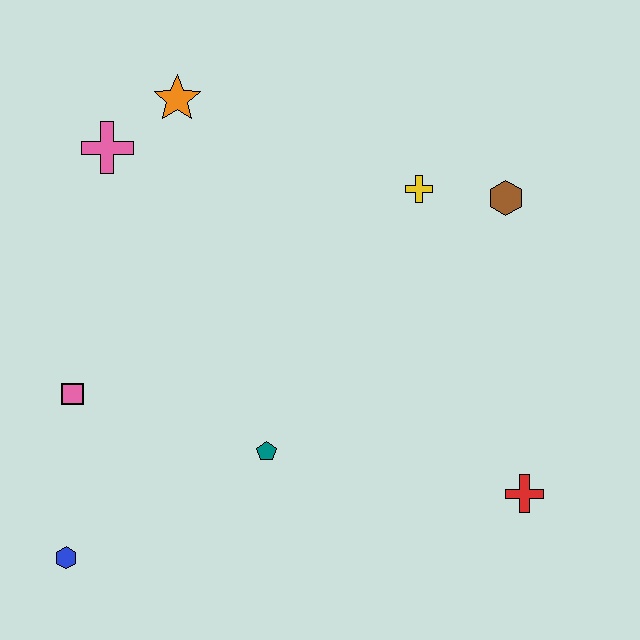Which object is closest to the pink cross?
The orange star is closest to the pink cross.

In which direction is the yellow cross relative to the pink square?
The yellow cross is to the right of the pink square.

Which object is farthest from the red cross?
The pink cross is farthest from the red cross.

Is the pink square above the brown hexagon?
No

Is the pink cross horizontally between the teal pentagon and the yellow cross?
No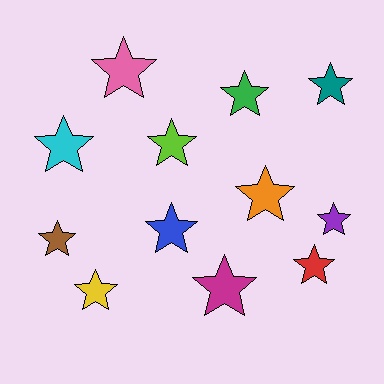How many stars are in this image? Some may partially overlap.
There are 12 stars.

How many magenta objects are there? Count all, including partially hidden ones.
There is 1 magenta object.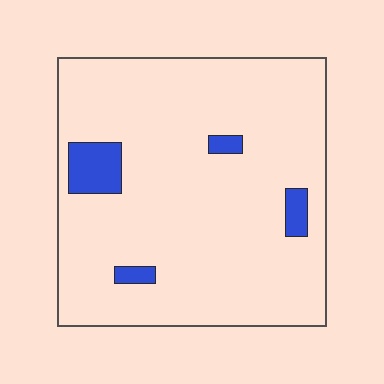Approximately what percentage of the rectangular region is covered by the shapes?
Approximately 5%.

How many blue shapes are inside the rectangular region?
4.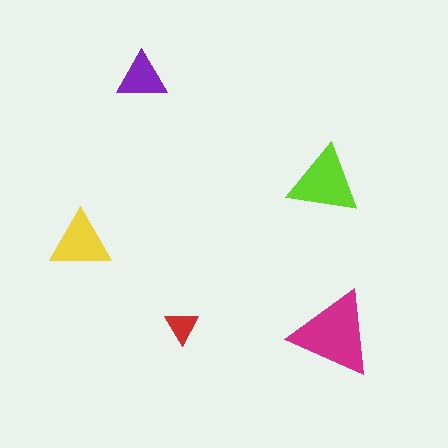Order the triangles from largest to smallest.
the magenta one, the lime one, the yellow one, the purple one, the red one.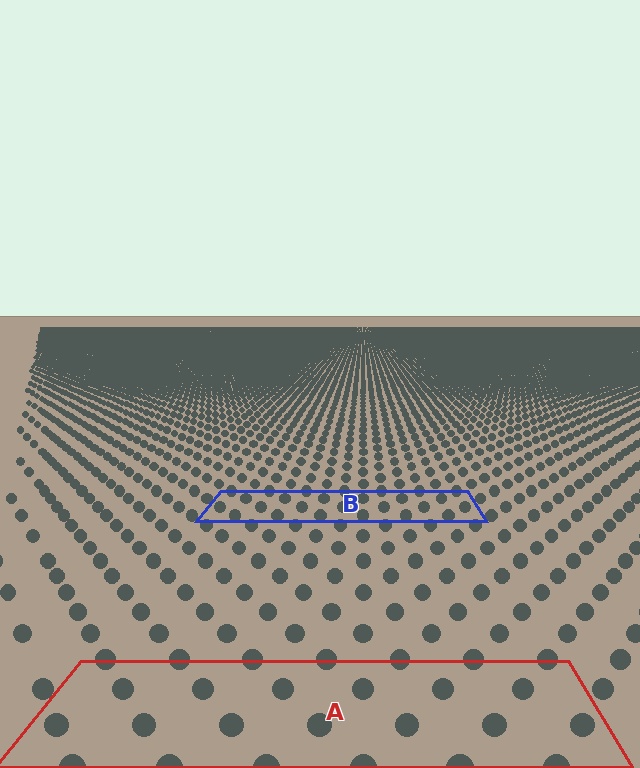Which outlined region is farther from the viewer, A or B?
Region B is farther from the viewer — the texture elements inside it appear smaller and more densely packed.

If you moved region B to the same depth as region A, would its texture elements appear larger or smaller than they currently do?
They would appear larger. At a closer depth, the same texture elements are projected at a bigger on-screen size.